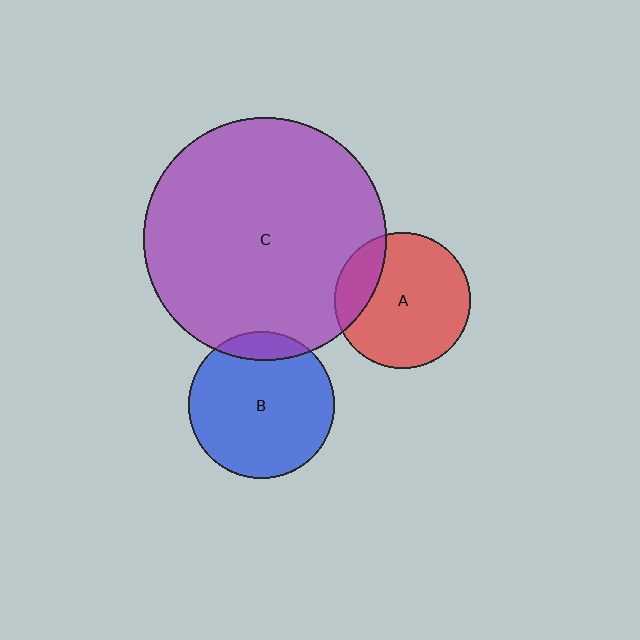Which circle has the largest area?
Circle C (purple).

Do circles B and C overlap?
Yes.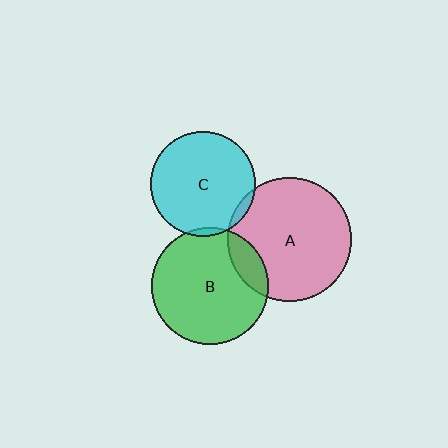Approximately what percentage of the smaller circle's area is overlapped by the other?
Approximately 15%.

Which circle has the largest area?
Circle A (pink).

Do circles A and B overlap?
Yes.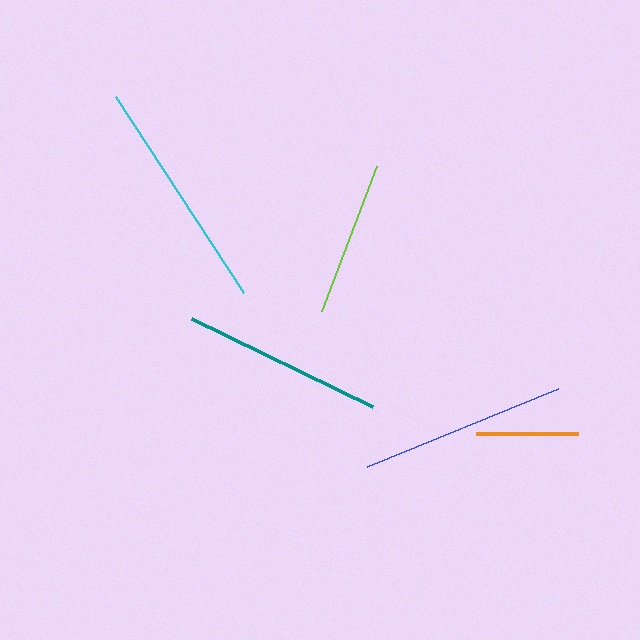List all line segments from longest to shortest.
From longest to shortest: cyan, blue, teal, lime, orange.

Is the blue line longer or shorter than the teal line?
The blue line is longer than the teal line.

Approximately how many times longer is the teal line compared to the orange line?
The teal line is approximately 2.0 times the length of the orange line.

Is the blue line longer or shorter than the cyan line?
The cyan line is longer than the blue line.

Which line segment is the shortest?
The orange line is the shortest at approximately 101 pixels.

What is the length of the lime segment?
The lime segment is approximately 156 pixels long.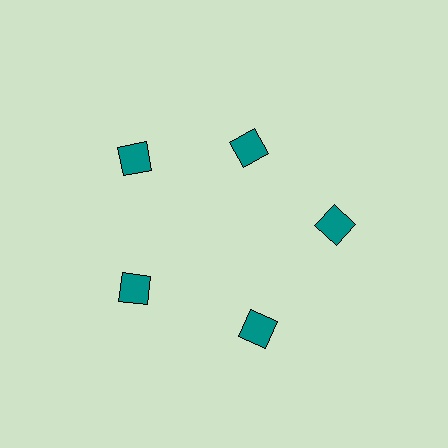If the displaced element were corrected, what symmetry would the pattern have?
It would have 5-fold rotational symmetry — the pattern would map onto itself every 72 degrees.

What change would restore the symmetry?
The symmetry would be restored by moving it outward, back onto the ring so that all 5 squares sit at equal angles and equal distance from the center.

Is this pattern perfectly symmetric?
No. The 5 teal squares are arranged in a ring, but one element near the 1 o'clock position is pulled inward toward the center, breaking the 5-fold rotational symmetry.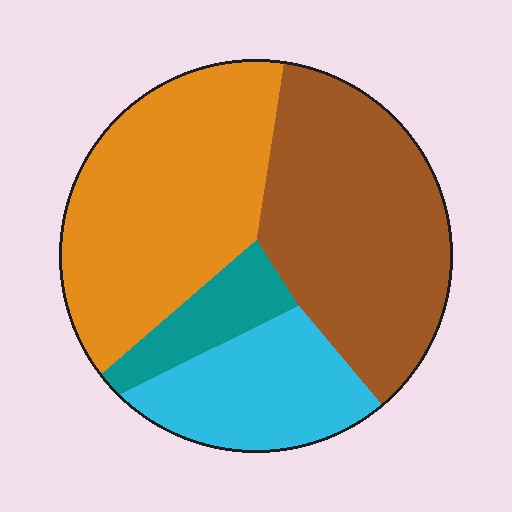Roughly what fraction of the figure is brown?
Brown covers roughly 35% of the figure.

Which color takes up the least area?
Teal, at roughly 10%.